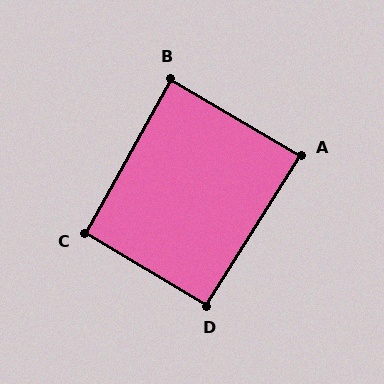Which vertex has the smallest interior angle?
A, at approximately 88 degrees.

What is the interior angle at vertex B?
Approximately 89 degrees (approximately right).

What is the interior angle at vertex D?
Approximately 91 degrees (approximately right).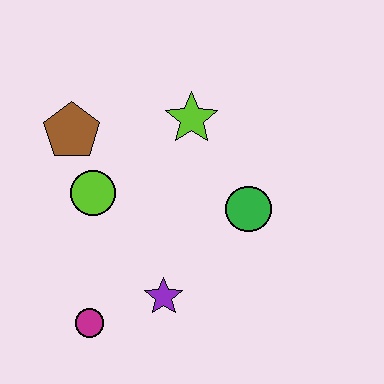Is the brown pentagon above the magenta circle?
Yes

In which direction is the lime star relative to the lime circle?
The lime star is to the right of the lime circle.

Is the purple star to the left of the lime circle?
No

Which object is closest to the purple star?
The magenta circle is closest to the purple star.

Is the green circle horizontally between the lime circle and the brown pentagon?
No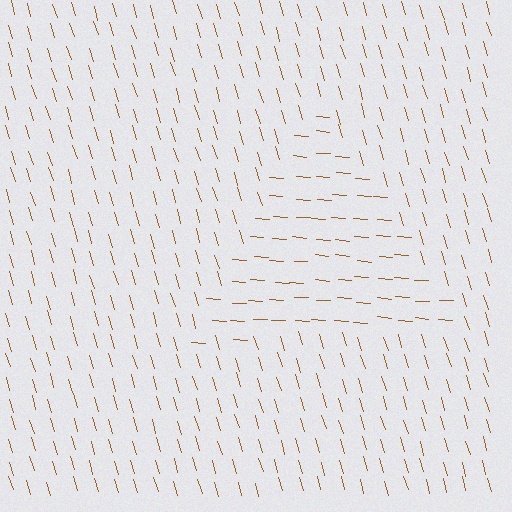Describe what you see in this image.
The image is filled with small brown line segments. A triangle region in the image has lines oriented differently from the surrounding lines, creating a visible texture boundary.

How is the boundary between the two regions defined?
The boundary is defined purely by a change in line orientation (approximately 69 degrees difference). All lines are the same color and thickness.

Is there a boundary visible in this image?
Yes, there is a texture boundary formed by a change in line orientation.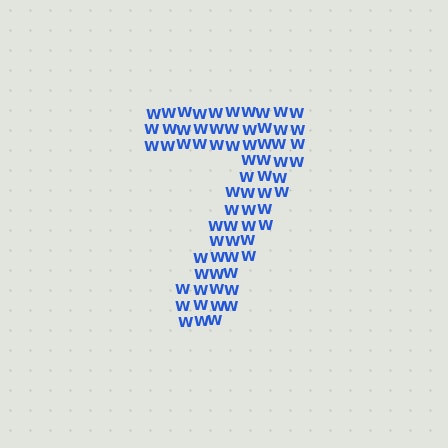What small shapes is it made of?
It is made of small letter W's.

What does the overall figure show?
The overall figure shows the digit 7.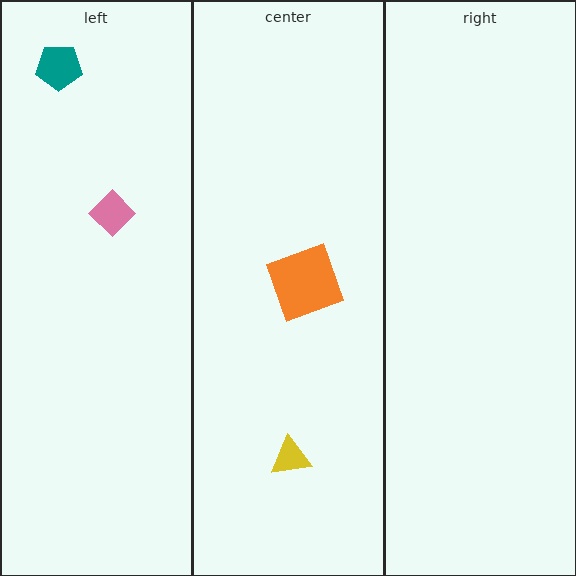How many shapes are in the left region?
2.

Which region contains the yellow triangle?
The center region.